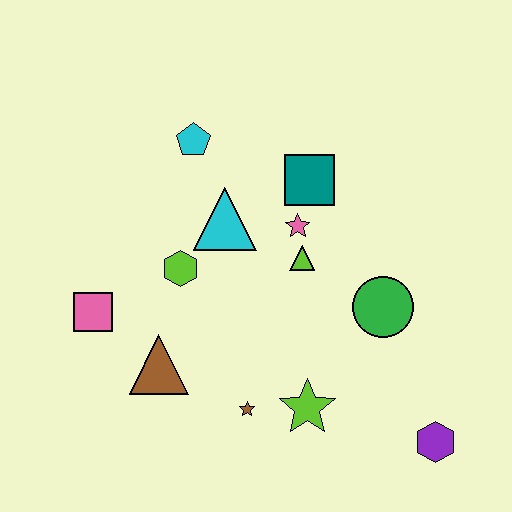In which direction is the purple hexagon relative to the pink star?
The purple hexagon is below the pink star.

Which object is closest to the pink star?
The lime triangle is closest to the pink star.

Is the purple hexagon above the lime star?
No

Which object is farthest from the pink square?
The purple hexagon is farthest from the pink square.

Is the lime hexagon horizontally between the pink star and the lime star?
No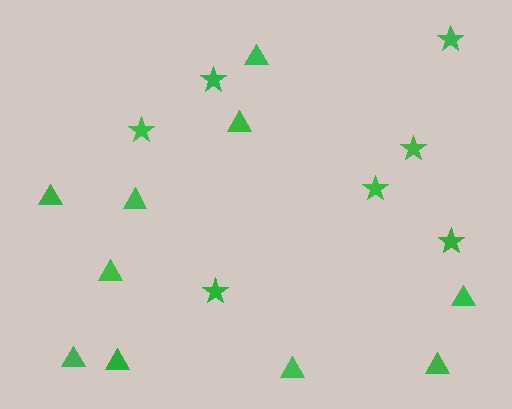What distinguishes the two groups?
There are 2 groups: one group of triangles (10) and one group of stars (7).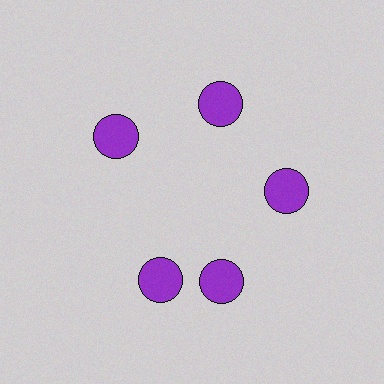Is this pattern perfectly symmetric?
No. The 5 purple circles are arranged in a ring, but one element near the 8 o'clock position is rotated out of alignment along the ring, breaking the 5-fold rotational symmetry.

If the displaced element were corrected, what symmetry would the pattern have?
It would have 5-fold rotational symmetry — the pattern would map onto itself every 72 degrees.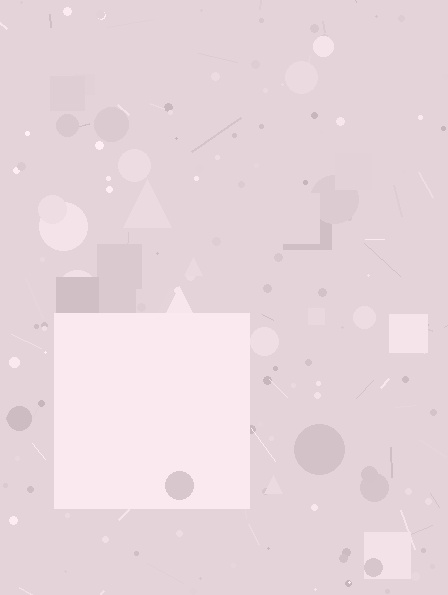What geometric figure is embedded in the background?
A square is embedded in the background.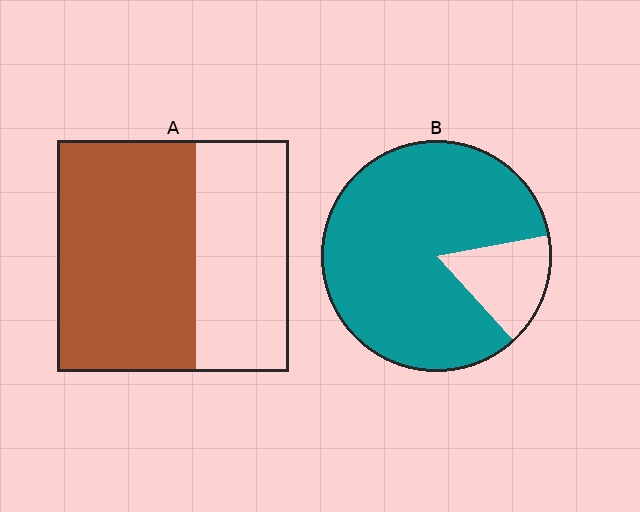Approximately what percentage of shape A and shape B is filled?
A is approximately 60% and B is approximately 85%.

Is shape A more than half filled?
Yes.